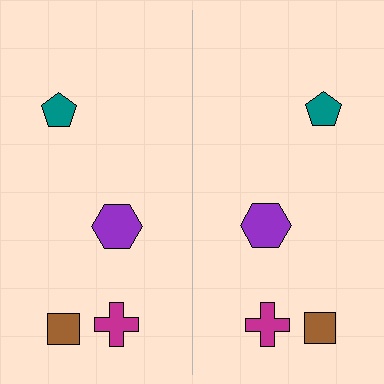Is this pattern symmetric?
Yes, this pattern has bilateral (reflection) symmetry.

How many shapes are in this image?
There are 8 shapes in this image.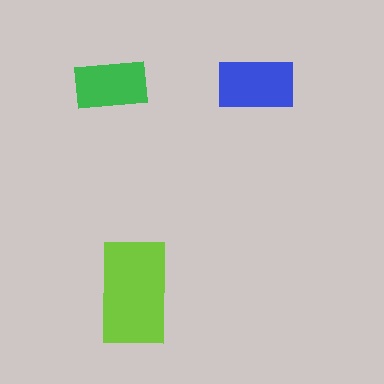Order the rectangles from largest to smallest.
the lime one, the blue one, the green one.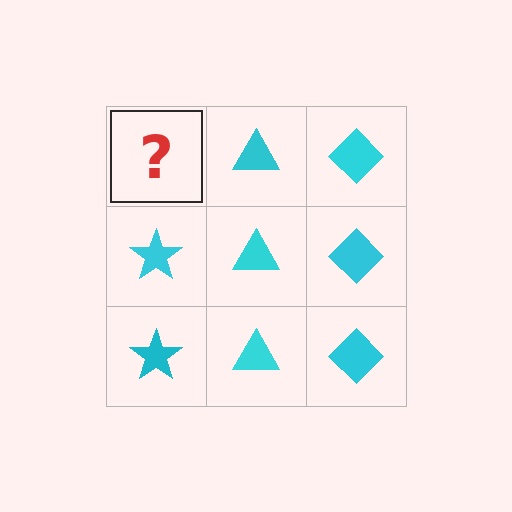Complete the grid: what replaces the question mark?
The question mark should be replaced with a cyan star.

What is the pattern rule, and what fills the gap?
The rule is that each column has a consistent shape. The gap should be filled with a cyan star.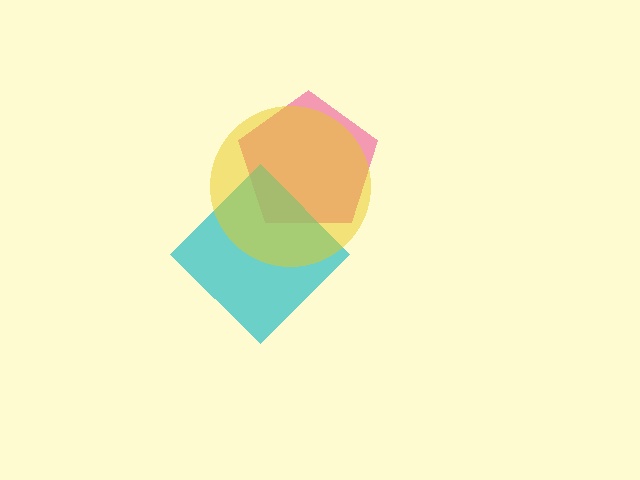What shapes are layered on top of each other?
The layered shapes are: a pink pentagon, a cyan diamond, a yellow circle.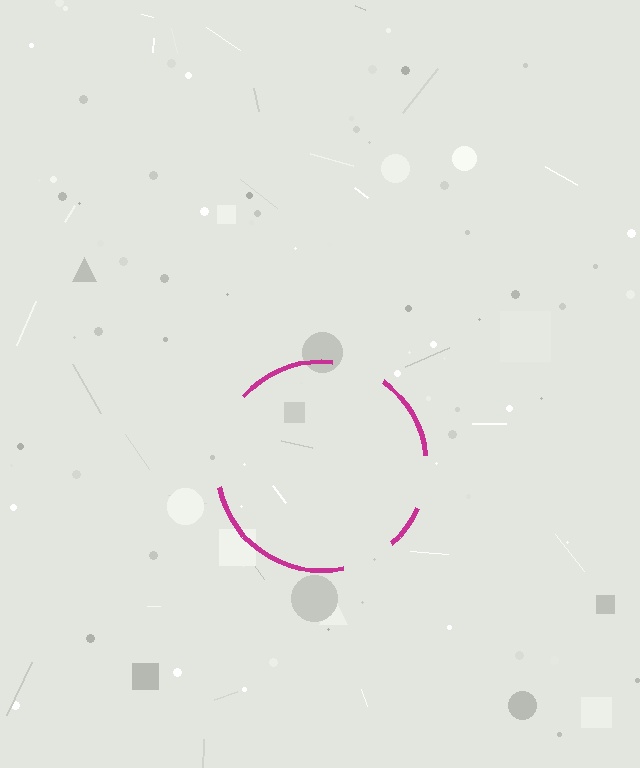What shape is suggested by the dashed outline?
The dashed outline suggests a circle.